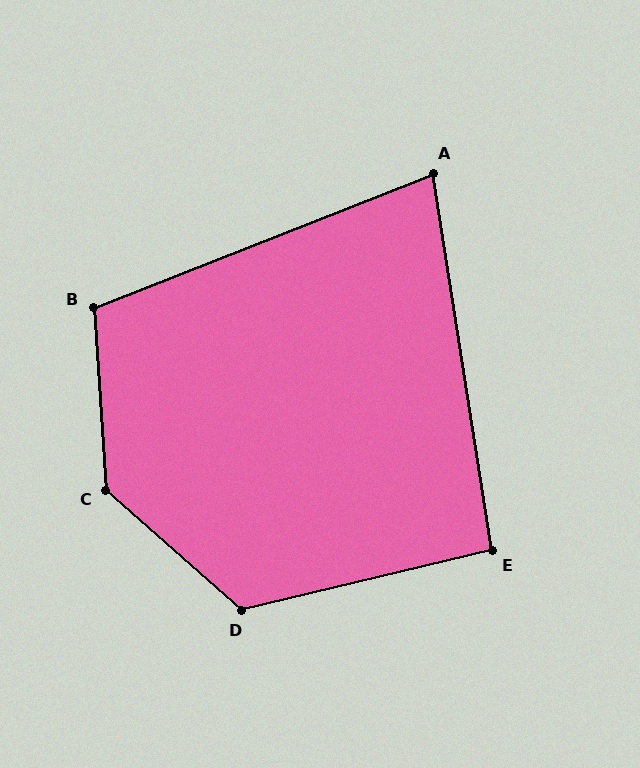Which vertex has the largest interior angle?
C, at approximately 135 degrees.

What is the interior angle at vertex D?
Approximately 125 degrees (obtuse).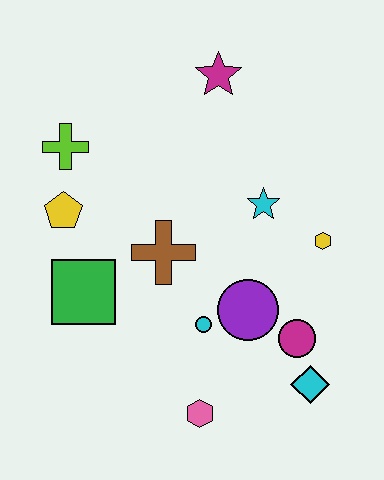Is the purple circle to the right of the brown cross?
Yes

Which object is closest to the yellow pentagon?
The lime cross is closest to the yellow pentagon.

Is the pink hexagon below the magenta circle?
Yes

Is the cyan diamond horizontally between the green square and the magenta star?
No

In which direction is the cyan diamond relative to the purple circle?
The cyan diamond is below the purple circle.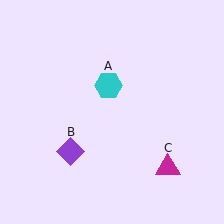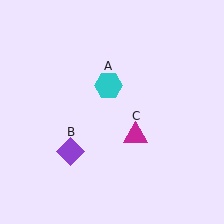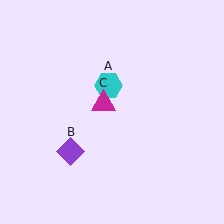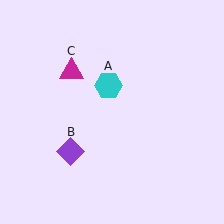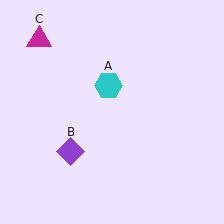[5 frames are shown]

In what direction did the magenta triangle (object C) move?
The magenta triangle (object C) moved up and to the left.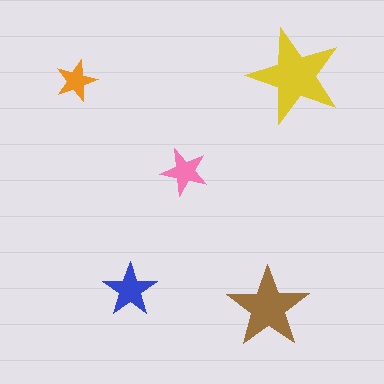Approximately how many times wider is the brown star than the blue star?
About 1.5 times wider.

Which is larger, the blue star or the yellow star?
The yellow one.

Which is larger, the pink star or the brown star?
The brown one.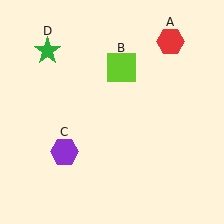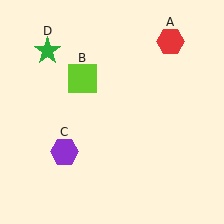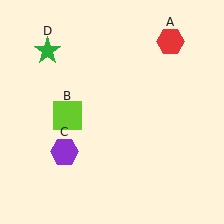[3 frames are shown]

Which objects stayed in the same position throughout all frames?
Red hexagon (object A) and purple hexagon (object C) and green star (object D) remained stationary.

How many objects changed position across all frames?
1 object changed position: lime square (object B).